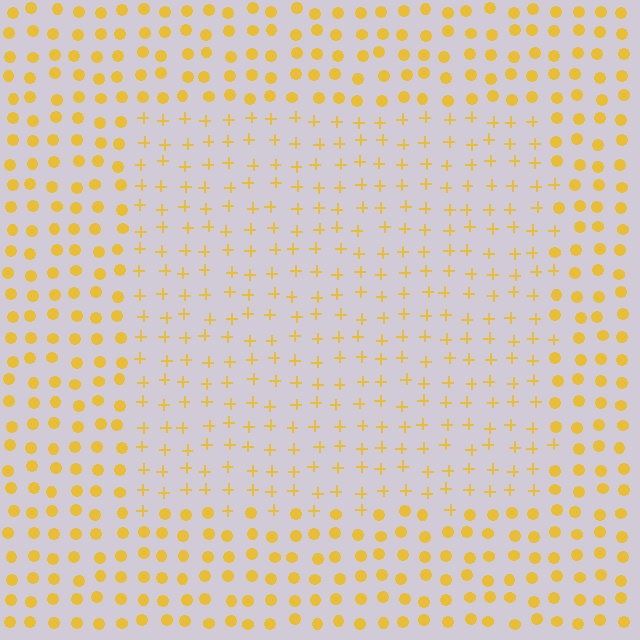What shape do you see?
I see a rectangle.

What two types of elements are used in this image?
The image uses plus signs inside the rectangle region and circles outside it.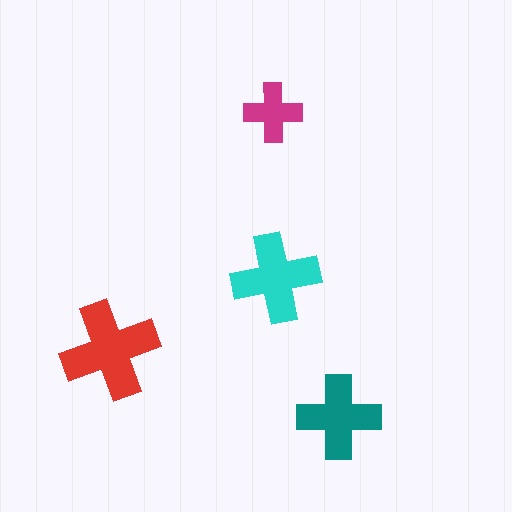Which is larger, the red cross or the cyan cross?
The red one.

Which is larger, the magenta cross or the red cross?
The red one.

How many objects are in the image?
There are 4 objects in the image.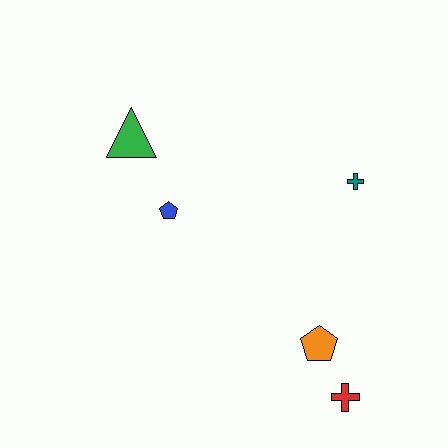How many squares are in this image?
There are no squares.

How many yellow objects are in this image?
There are no yellow objects.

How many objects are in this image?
There are 5 objects.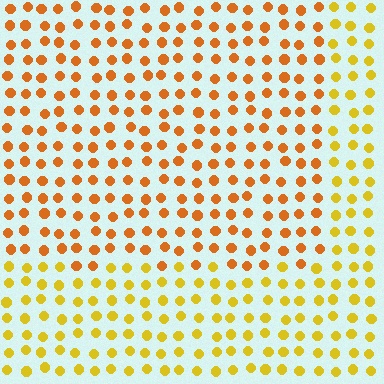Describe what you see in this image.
The image is filled with small yellow elements in a uniform arrangement. A rectangle-shaped region is visible where the elements are tinted to a slightly different hue, forming a subtle color boundary.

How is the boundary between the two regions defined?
The boundary is defined purely by a slight shift in hue (about 27 degrees). Spacing, size, and orientation are identical on both sides.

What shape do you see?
I see a rectangle.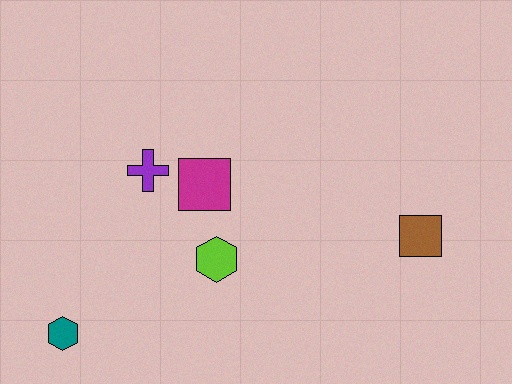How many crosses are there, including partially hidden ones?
There is 1 cross.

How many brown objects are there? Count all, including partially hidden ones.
There is 1 brown object.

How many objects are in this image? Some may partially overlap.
There are 5 objects.